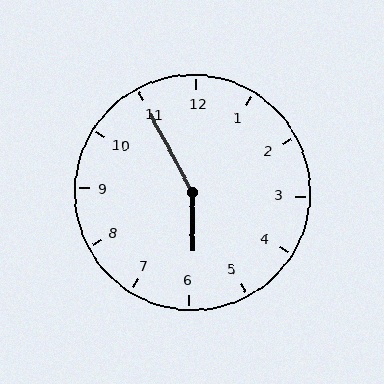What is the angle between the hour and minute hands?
Approximately 152 degrees.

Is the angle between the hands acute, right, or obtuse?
It is obtuse.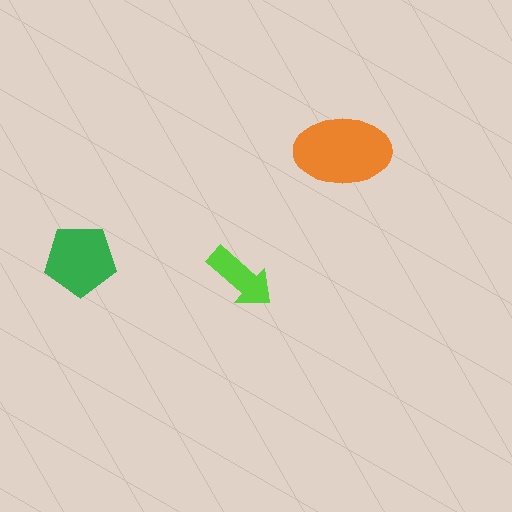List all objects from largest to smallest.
The orange ellipse, the green pentagon, the lime arrow.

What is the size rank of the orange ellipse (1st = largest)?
1st.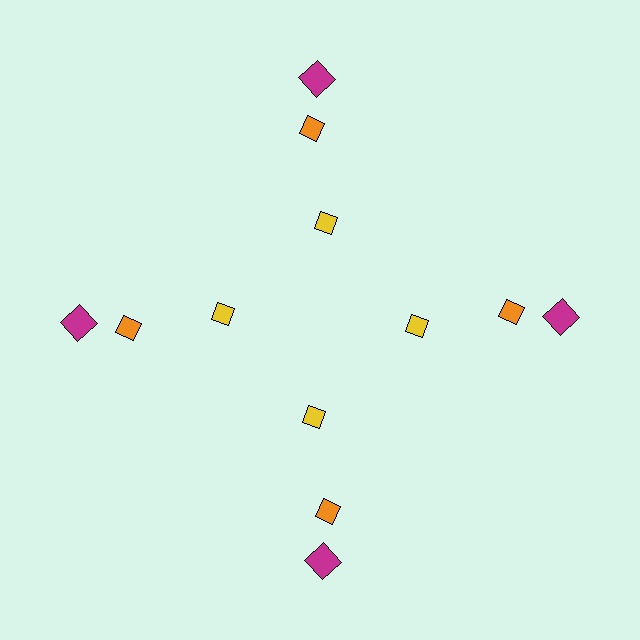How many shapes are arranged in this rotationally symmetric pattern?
There are 12 shapes, arranged in 4 groups of 3.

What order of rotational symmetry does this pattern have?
This pattern has 4-fold rotational symmetry.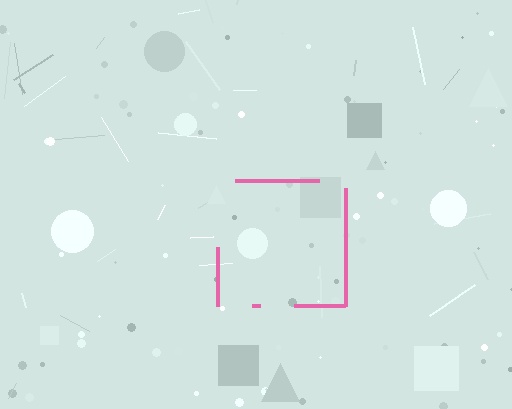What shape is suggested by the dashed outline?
The dashed outline suggests a square.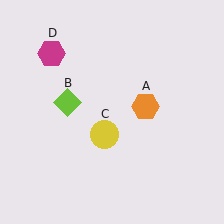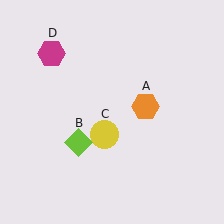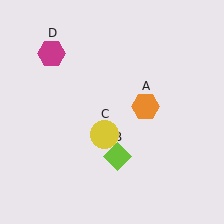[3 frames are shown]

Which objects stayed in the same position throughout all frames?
Orange hexagon (object A) and yellow circle (object C) and magenta hexagon (object D) remained stationary.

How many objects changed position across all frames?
1 object changed position: lime diamond (object B).